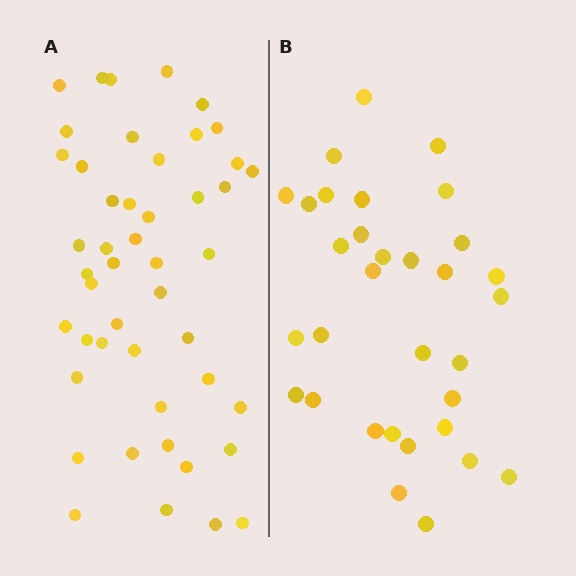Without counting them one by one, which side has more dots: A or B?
Region A (the left region) has more dots.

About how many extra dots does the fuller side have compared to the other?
Region A has approximately 15 more dots than region B.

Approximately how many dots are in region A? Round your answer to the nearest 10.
About 50 dots. (The exact count is 47, which rounds to 50.)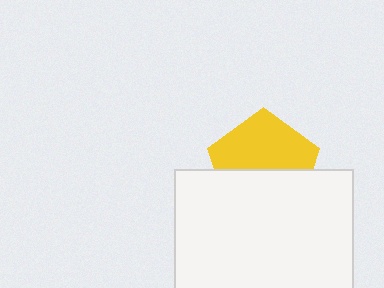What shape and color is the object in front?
The object in front is a white rectangle.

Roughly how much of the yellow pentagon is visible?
About half of it is visible (roughly 54%).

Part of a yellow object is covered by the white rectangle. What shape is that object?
It is a pentagon.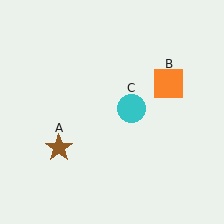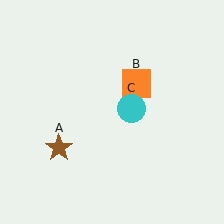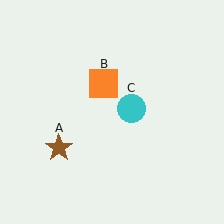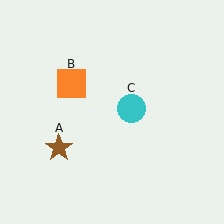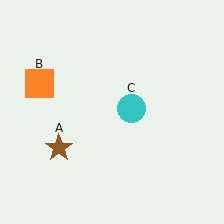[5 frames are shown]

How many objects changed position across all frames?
1 object changed position: orange square (object B).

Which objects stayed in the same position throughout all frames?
Brown star (object A) and cyan circle (object C) remained stationary.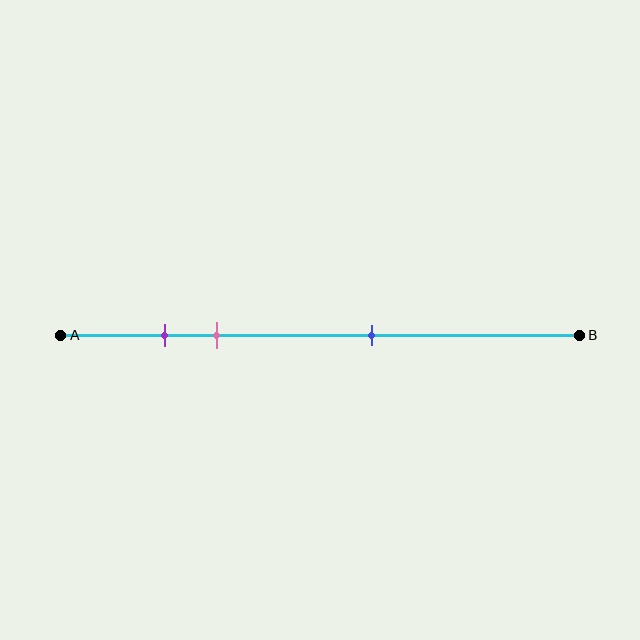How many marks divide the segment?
There are 3 marks dividing the segment.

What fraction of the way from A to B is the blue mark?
The blue mark is approximately 60% (0.6) of the way from A to B.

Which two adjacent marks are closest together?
The purple and pink marks are the closest adjacent pair.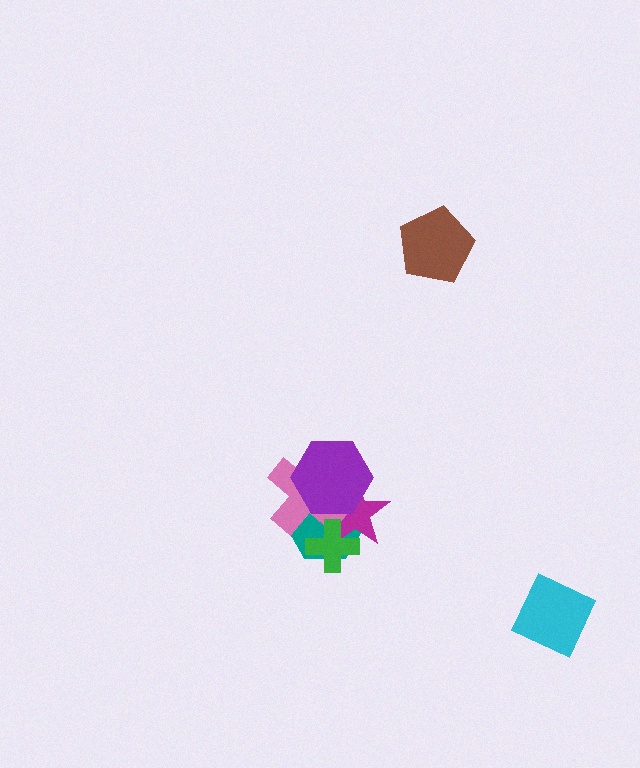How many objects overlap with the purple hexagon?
3 objects overlap with the purple hexagon.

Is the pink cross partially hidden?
Yes, it is partially covered by another shape.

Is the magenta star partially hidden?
Yes, it is partially covered by another shape.